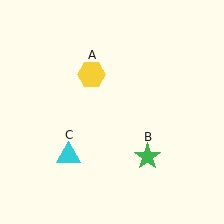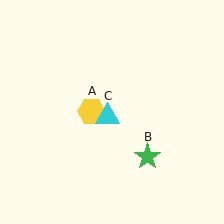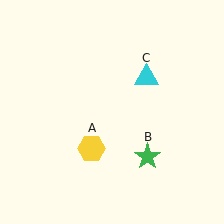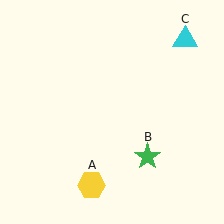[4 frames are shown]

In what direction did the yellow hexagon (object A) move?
The yellow hexagon (object A) moved down.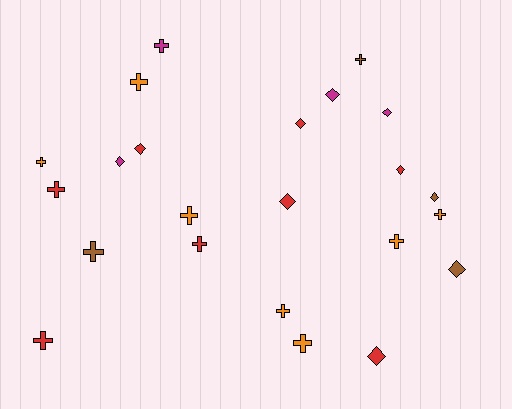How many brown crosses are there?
There are 2 brown crosses.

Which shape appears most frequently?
Cross, with 13 objects.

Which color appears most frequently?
Red, with 8 objects.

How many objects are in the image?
There are 23 objects.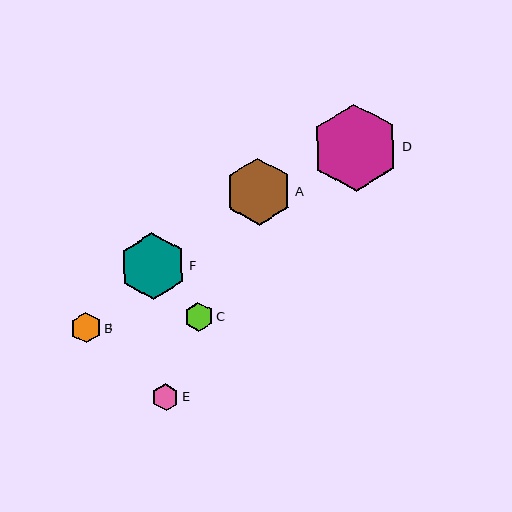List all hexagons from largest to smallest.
From largest to smallest: D, F, A, B, C, E.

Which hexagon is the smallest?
Hexagon E is the smallest with a size of approximately 27 pixels.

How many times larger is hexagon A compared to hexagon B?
Hexagon A is approximately 2.2 times the size of hexagon B.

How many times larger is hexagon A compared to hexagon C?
Hexagon A is approximately 2.3 times the size of hexagon C.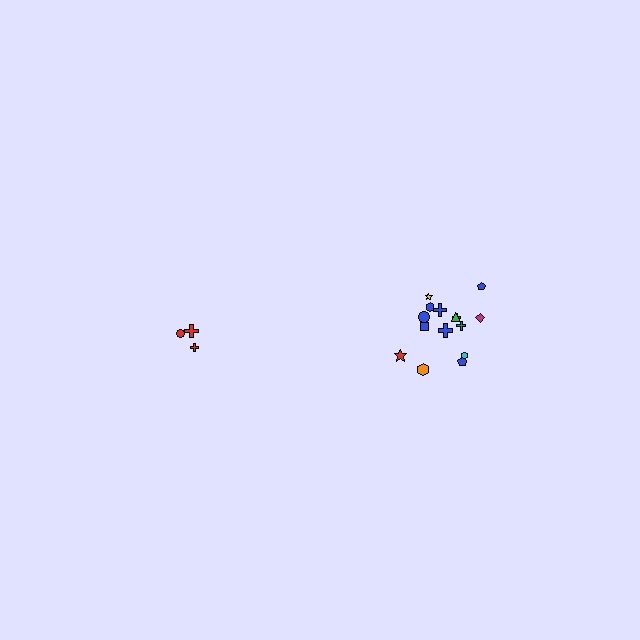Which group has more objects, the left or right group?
The right group.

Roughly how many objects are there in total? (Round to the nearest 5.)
Roughly 20 objects in total.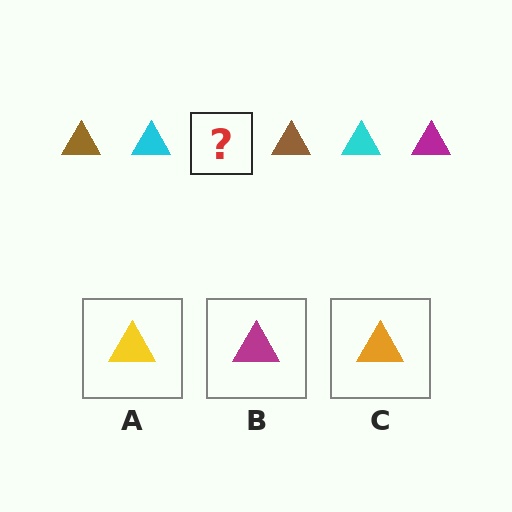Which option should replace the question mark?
Option B.